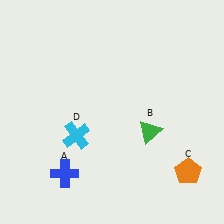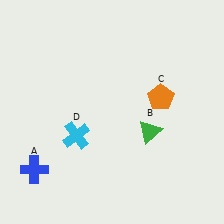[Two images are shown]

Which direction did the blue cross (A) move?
The blue cross (A) moved left.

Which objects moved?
The objects that moved are: the blue cross (A), the orange pentagon (C).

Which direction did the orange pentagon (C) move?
The orange pentagon (C) moved up.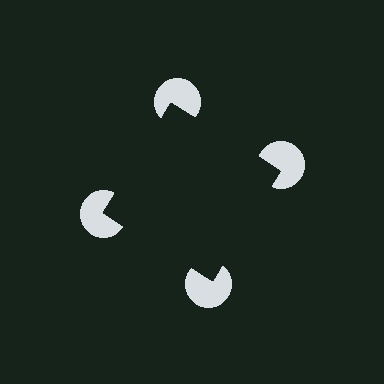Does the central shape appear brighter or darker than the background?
It typically appears slightly darker than the background, even though no actual brightness change is drawn.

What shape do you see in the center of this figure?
An illusory square — its edges are inferred from the aligned wedge cuts in the pac-man discs, not physically drawn.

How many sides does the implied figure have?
4 sides.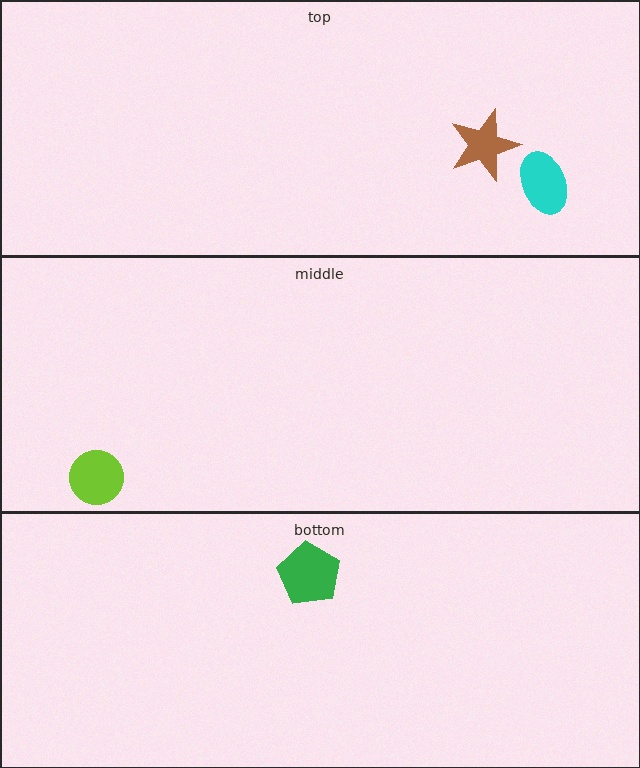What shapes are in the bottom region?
The green pentagon.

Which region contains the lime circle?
The middle region.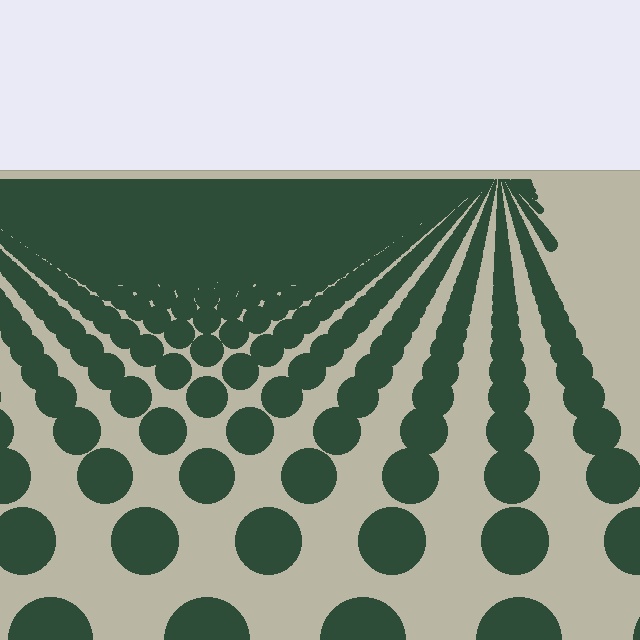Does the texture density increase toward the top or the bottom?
Density increases toward the top.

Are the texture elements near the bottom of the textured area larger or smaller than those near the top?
Larger. Near the bottom, elements are closer to the viewer and appear at a bigger on-screen size.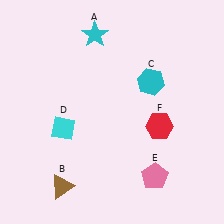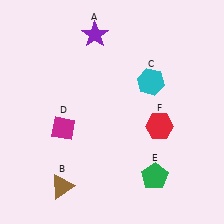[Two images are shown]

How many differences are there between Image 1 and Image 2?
There are 3 differences between the two images.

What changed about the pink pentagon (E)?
In Image 1, E is pink. In Image 2, it changed to green.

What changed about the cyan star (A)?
In Image 1, A is cyan. In Image 2, it changed to purple.